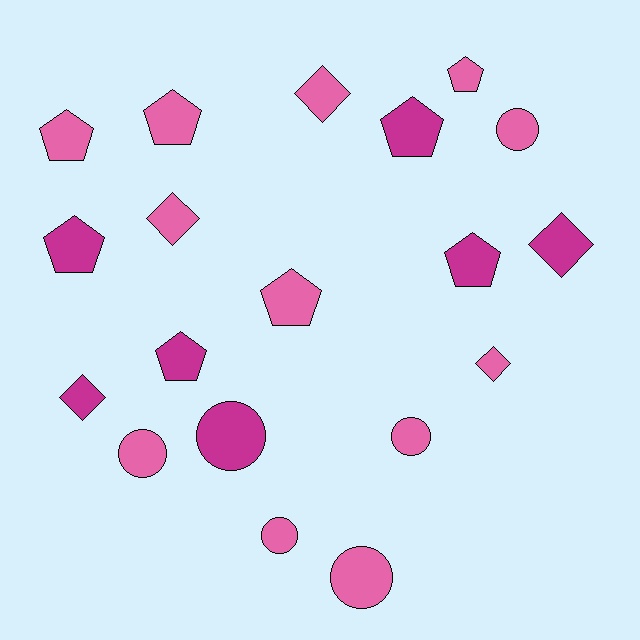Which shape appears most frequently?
Pentagon, with 8 objects.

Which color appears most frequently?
Pink, with 12 objects.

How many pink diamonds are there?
There are 3 pink diamonds.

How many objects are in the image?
There are 19 objects.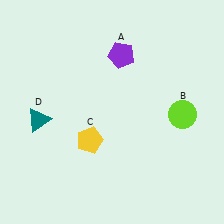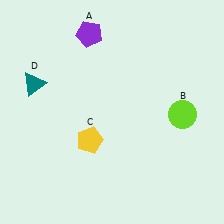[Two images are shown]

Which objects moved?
The objects that moved are: the purple pentagon (A), the teal triangle (D).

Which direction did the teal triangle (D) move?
The teal triangle (D) moved up.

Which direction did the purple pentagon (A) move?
The purple pentagon (A) moved left.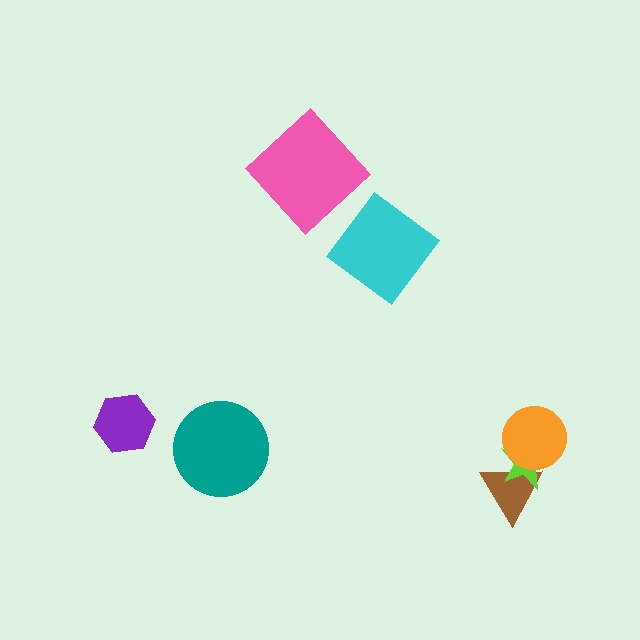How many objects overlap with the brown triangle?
2 objects overlap with the brown triangle.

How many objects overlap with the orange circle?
2 objects overlap with the orange circle.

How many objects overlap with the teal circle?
0 objects overlap with the teal circle.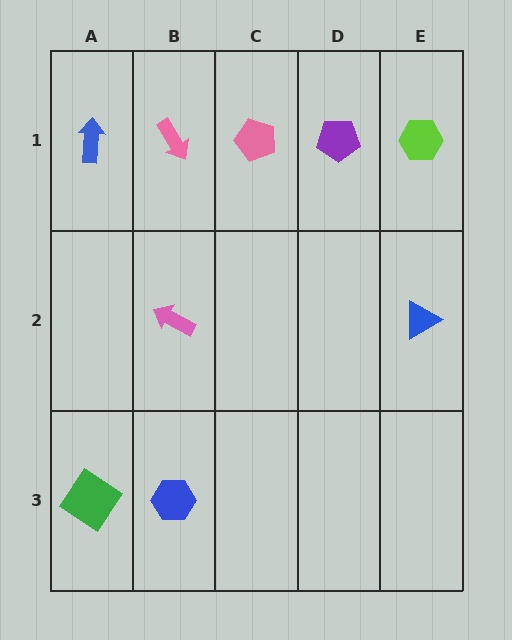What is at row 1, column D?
A purple pentagon.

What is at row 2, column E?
A blue triangle.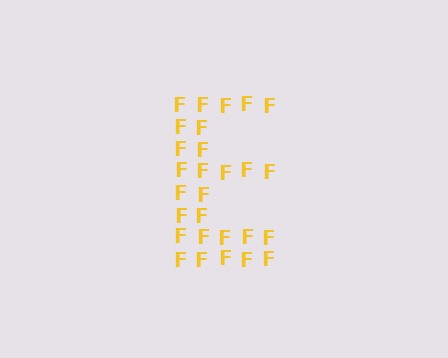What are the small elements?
The small elements are letter F's.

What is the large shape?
The large shape is the letter E.